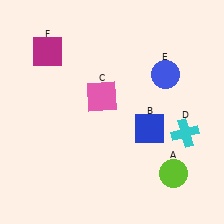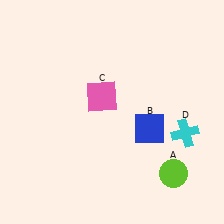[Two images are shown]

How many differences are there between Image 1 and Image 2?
There are 2 differences between the two images.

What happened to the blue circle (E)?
The blue circle (E) was removed in Image 2. It was in the top-right area of Image 1.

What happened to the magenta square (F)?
The magenta square (F) was removed in Image 2. It was in the top-left area of Image 1.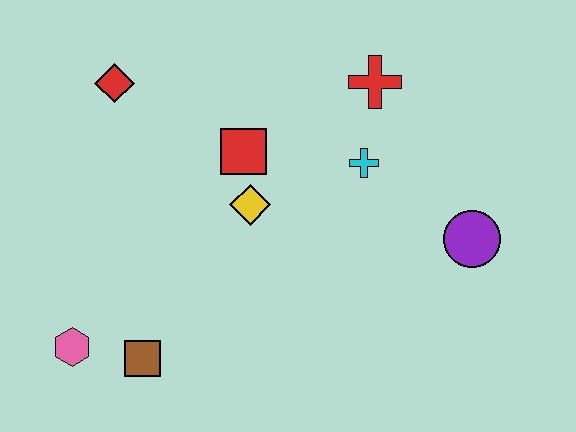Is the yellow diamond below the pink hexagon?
No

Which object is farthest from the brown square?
The red cross is farthest from the brown square.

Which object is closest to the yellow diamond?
The red square is closest to the yellow diamond.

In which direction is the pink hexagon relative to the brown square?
The pink hexagon is to the left of the brown square.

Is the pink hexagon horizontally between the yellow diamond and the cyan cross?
No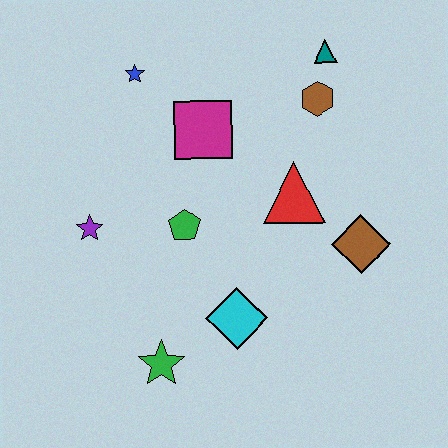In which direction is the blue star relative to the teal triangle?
The blue star is to the left of the teal triangle.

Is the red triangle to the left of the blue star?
No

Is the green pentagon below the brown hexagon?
Yes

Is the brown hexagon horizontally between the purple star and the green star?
No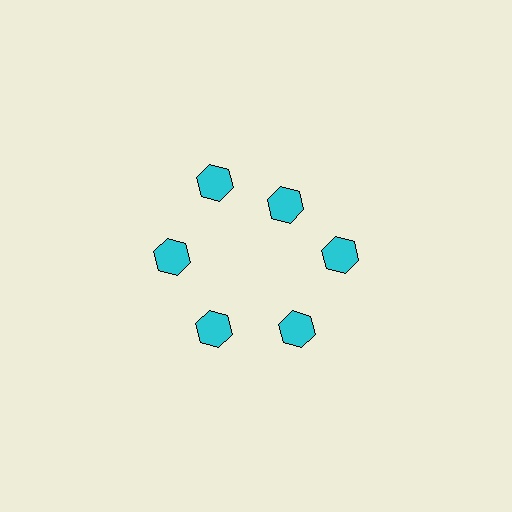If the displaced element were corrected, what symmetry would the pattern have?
It would have 6-fold rotational symmetry — the pattern would map onto itself every 60 degrees.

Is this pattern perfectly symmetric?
No. The 6 cyan hexagons are arranged in a ring, but one element near the 1 o'clock position is pulled inward toward the center, breaking the 6-fold rotational symmetry.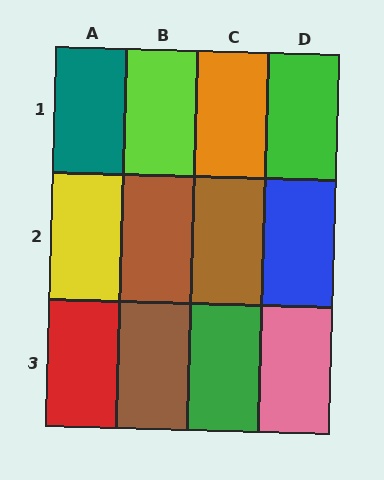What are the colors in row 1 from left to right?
Teal, lime, orange, green.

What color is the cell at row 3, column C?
Green.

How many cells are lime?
1 cell is lime.